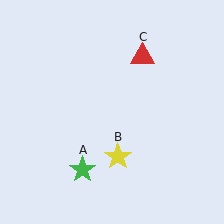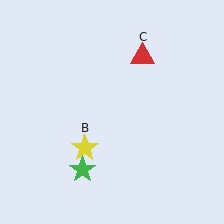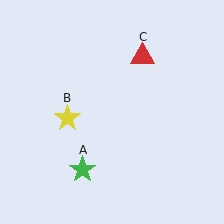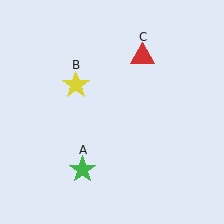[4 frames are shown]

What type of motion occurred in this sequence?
The yellow star (object B) rotated clockwise around the center of the scene.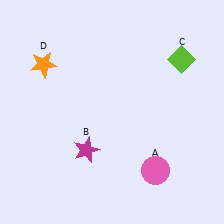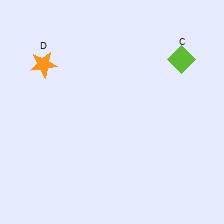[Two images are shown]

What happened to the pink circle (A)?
The pink circle (A) was removed in Image 2. It was in the bottom-right area of Image 1.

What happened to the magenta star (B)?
The magenta star (B) was removed in Image 2. It was in the bottom-left area of Image 1.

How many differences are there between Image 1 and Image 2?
There are 2 differences between the two images.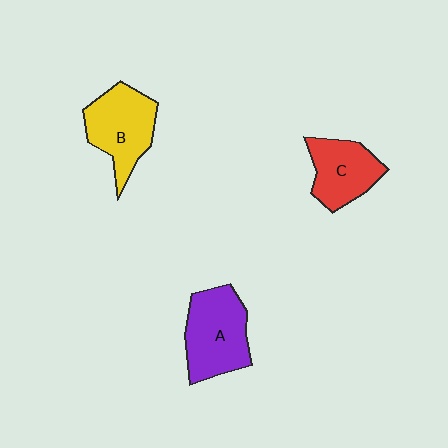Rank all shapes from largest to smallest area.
From largest to smallest: A (purple), B (yellow), C (red).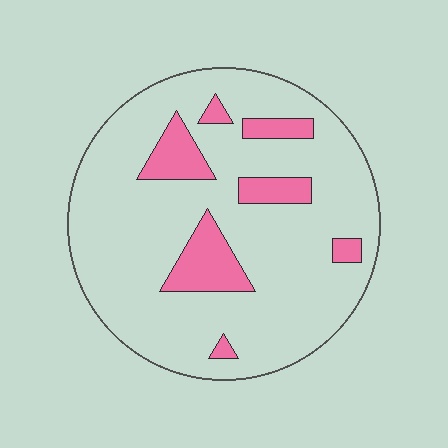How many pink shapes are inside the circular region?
7.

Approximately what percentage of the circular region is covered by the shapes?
Approximately 15%.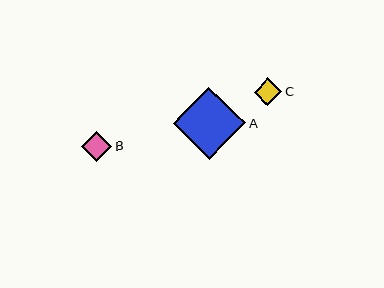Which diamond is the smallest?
Diamond C is the smallest with a size of approximately 28 pixels.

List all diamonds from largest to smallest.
From largest to smallest: A, B, C.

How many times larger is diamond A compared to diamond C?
Diamond A is approximately 2.6 times the size of diamond C.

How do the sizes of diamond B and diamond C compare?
Diamond B and diamond C are approximately the same size.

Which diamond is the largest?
Diamond A is the largest with a size of approximately 72 pixels.